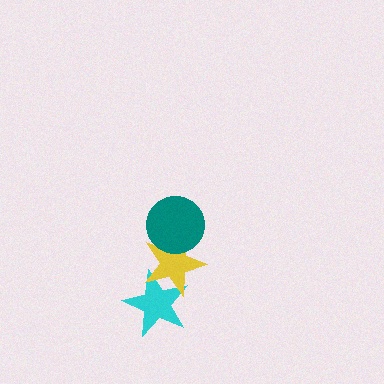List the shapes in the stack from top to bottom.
From top to bottom: the teal circle, the yellow star, the cyan star.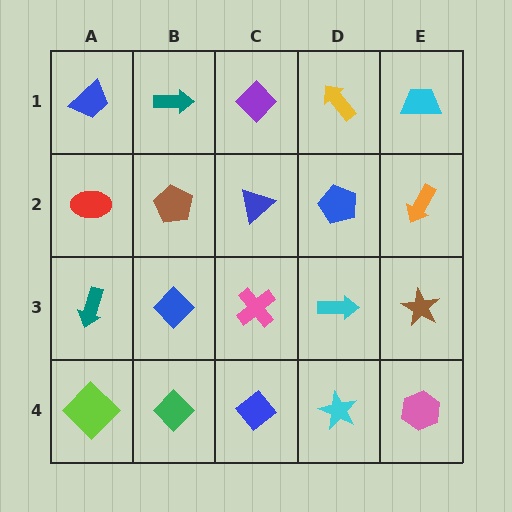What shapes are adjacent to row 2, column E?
A cyan trapezoid (row 1, column E), a brown star (row 3, column E), a blue pentagon (row 2, column D).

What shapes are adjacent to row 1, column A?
A red ellipse (row 2, column A), a teal arrow (row 1, column B).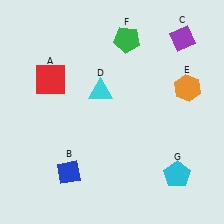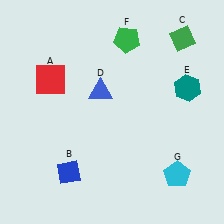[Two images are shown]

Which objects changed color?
C changed from purple to green. D changed from cyan to blue. E changed from orange to teal.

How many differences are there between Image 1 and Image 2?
There are 3 differences between the two images.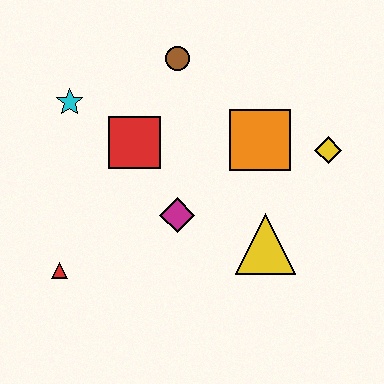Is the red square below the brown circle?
Yes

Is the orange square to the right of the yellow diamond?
No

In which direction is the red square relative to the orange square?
The red square is to the left of the orange square.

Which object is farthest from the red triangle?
The yellow diamond is farthest from the red triangle.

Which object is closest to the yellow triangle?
The magenta diamond is closest to the yellow triangle.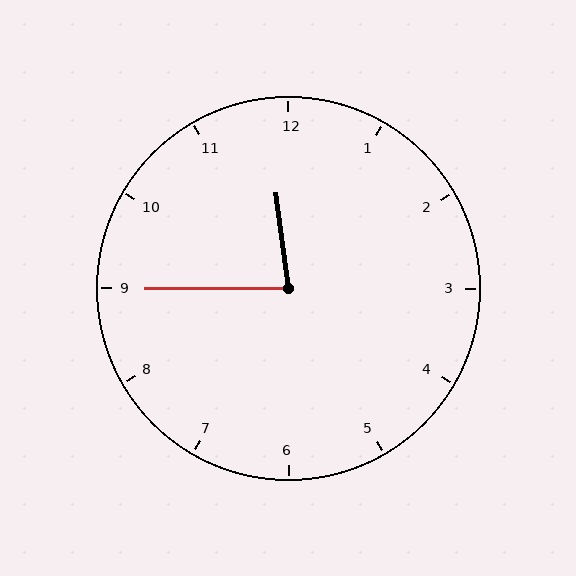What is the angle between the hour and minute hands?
Approximately 82 degrees.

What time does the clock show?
11:45.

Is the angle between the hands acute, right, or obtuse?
It is acute.